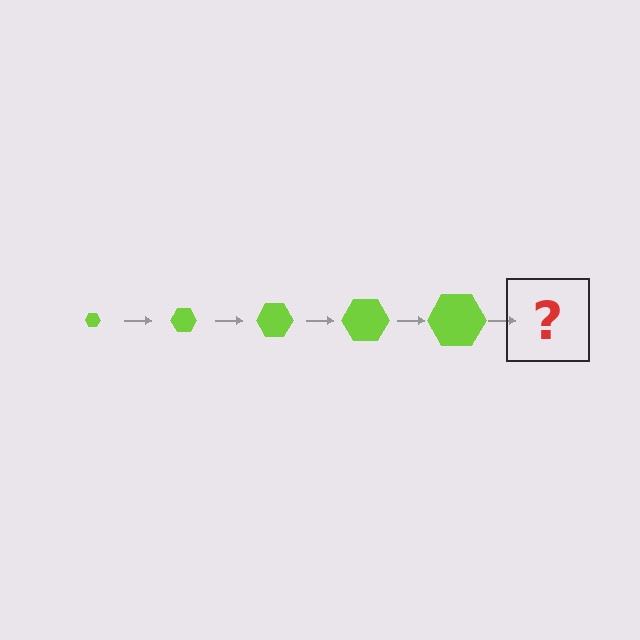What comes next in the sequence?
The next element should be a lime hexagon, larger than the previous one.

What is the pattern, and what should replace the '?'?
The pattern is that the hexagon gets progressively larger each step. The '?' should be a lime hexagon, larger than the previous one.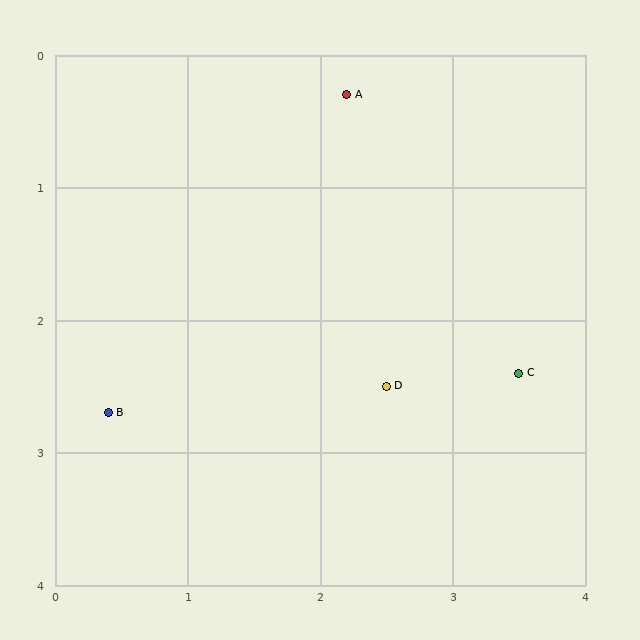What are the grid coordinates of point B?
Point B is at approximately (0.4, 2.7).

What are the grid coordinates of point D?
Point D is at approximately (2.5, 2.5).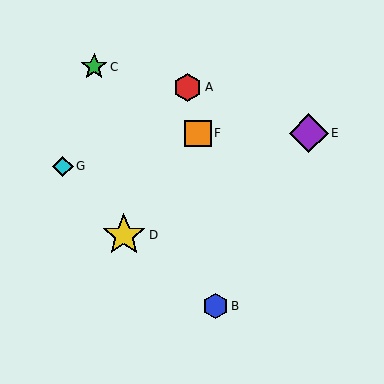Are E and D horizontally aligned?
No, E is at y≈133 and D is at y≈235.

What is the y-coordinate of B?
Object B is at y≈306.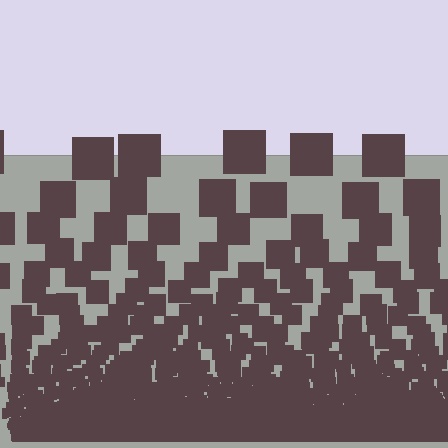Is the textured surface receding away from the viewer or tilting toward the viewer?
The surface appears to tilt toward the viewer. Texture elements get larger and sparser toward the top.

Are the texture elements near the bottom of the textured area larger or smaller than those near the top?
Smaller. The gradient is inverted — elements near the bottom are smaller and denser.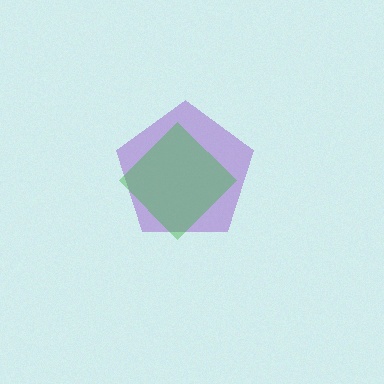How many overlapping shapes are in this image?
There are 2 overlapping shapes in the image.